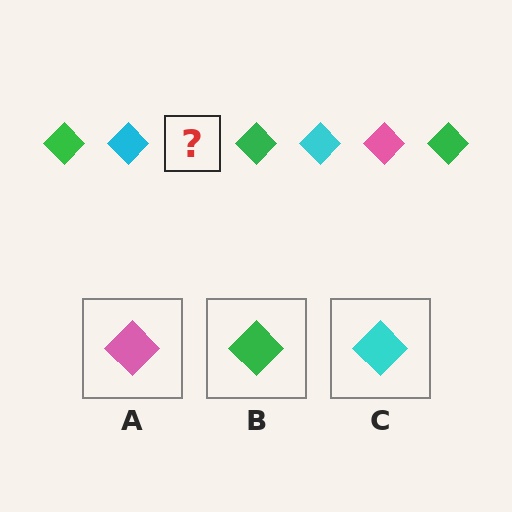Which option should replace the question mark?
Option A.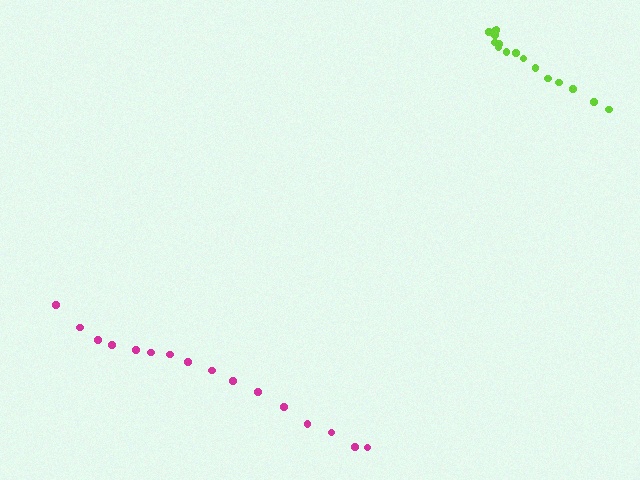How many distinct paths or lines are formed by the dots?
There are 2 distinct paths.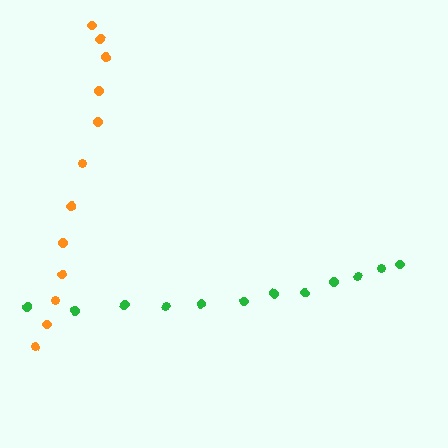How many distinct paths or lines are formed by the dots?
There are 2 distinct paths.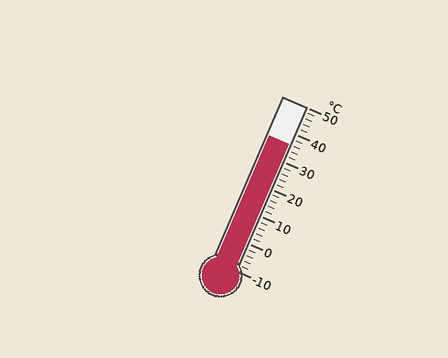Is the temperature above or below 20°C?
The temperature is above 20°C.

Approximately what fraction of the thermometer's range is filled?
The thermometer is filled to approximately 75% of its range.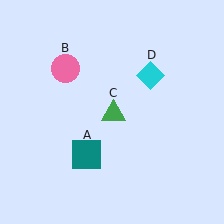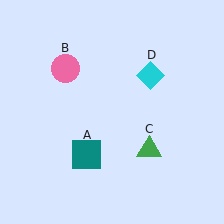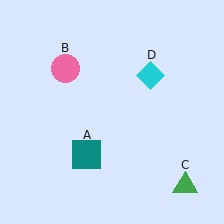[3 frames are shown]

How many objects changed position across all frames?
1 object changed position: green triangle (object C).